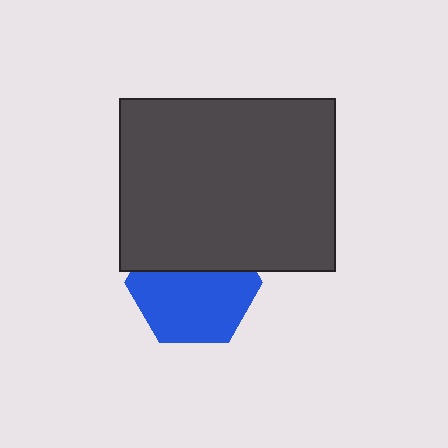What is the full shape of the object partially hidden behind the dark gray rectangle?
The partially hidden object is a blue hexagon.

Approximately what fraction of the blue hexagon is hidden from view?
Roughly 38% of the blue hexagon is hidden behind the dark gray rectangle.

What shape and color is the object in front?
The object in front is a dark gray rectangle.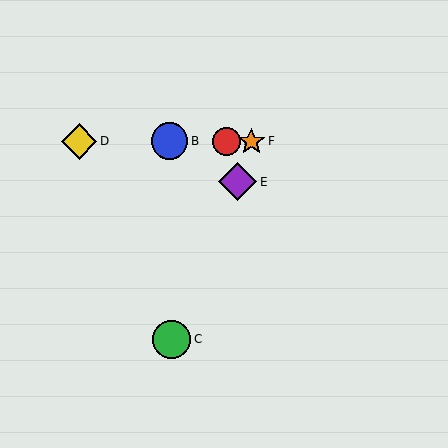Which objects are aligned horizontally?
Objects A, B, D, F are aligned horizontally.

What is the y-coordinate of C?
Object C is at y≈339.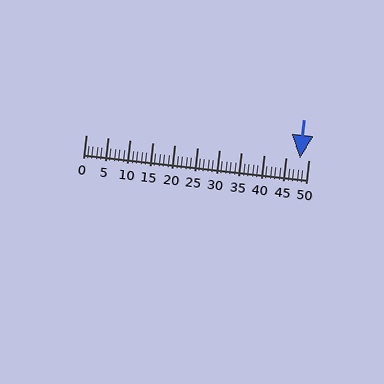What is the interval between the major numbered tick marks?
The major tick marks are spaced 5 units apart.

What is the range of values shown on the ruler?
The ruler shows values from 0 to 50.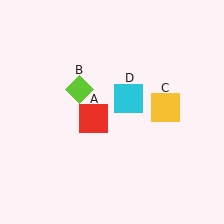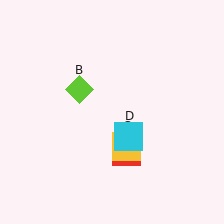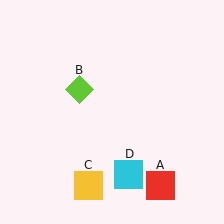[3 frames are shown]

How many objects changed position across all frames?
3 objects changed position: red square (object A), yellow square (object C), cyan square (object D).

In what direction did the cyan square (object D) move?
The cyan square (object D) moved down.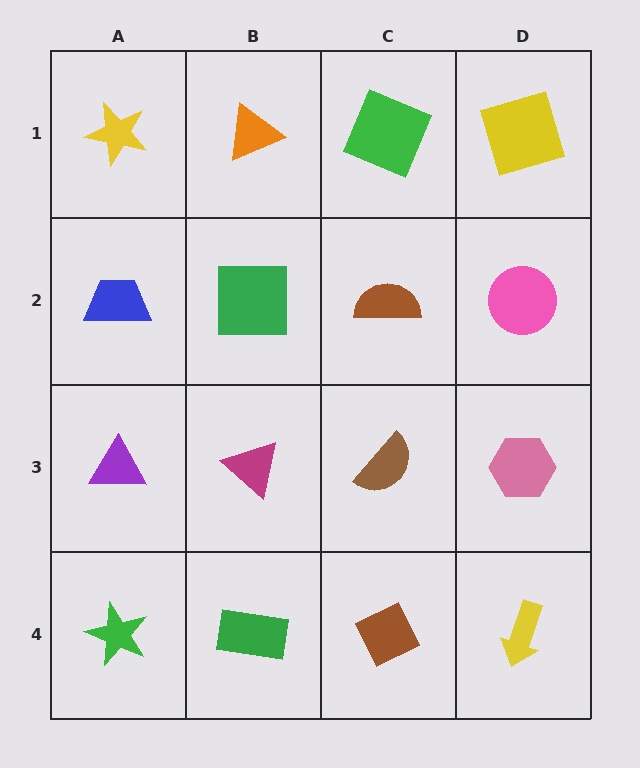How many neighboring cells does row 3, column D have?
3.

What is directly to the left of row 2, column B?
A blue trapezoid.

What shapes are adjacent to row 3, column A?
A blue trapezoid (row 2, column A), a green star (row 4, column A), a magenta triangle (row 3, column B).